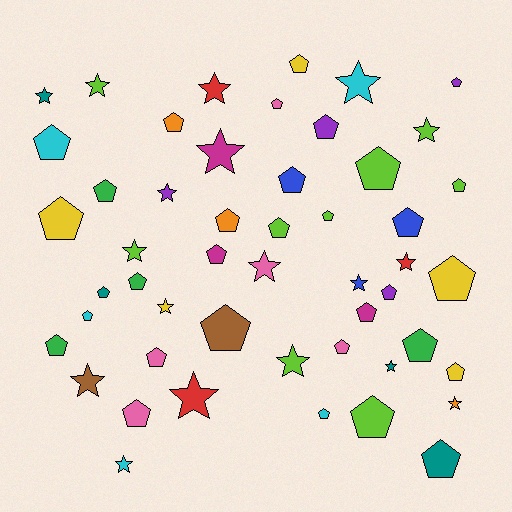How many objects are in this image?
There are 50 objects.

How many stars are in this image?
There are 18 stars.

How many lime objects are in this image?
There are 9 lime objects.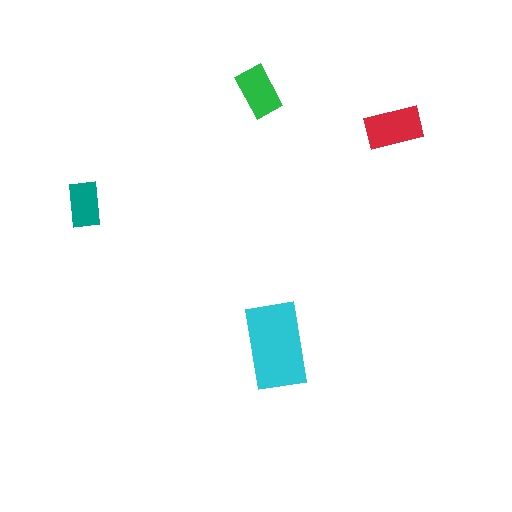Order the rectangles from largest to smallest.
the cyan one, the red one, the green one, the teal one.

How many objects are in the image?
There are 4 objects in the image.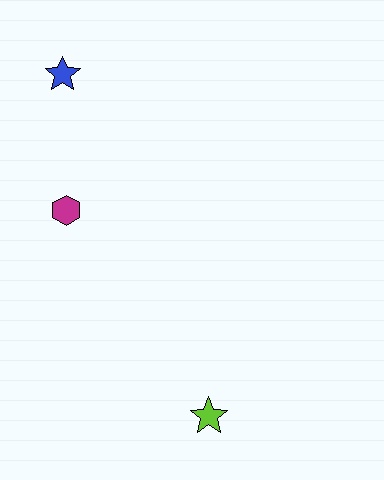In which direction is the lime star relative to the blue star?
The lime star is below the blue star.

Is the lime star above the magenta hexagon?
No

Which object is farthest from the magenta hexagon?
The lime star is farthest from the magenta hexagon.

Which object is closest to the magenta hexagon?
The blue star is closest to the magenta hexagon.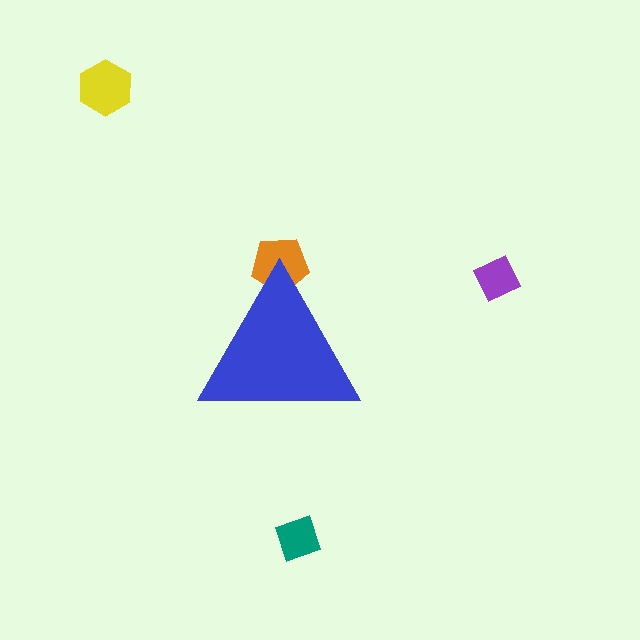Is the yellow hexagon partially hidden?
No, the yellow hexagon is fully visible.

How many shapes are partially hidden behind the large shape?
1 shape is partially hidden.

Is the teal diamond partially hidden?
No, the teal diamond is fully visible.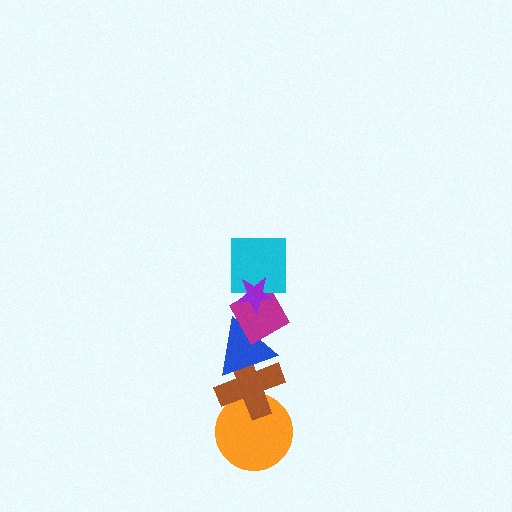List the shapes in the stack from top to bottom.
From top to bottom: the purple star, the cyan square, the magenta diamond, the blue triangle, the brown cross, the orange circle.